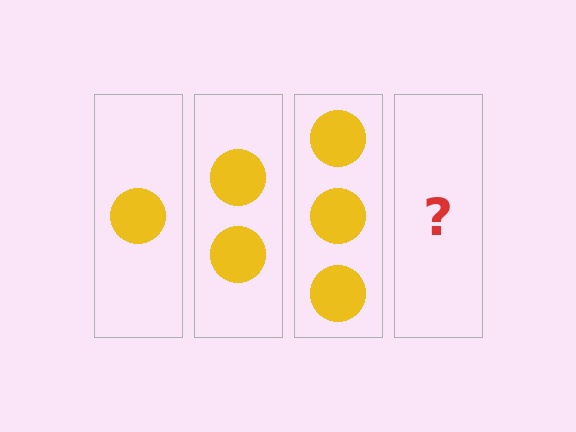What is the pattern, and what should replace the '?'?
The pattern is that each step adds one more circle. The '?' should be 4 circles.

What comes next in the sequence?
The next element should be 4 circles.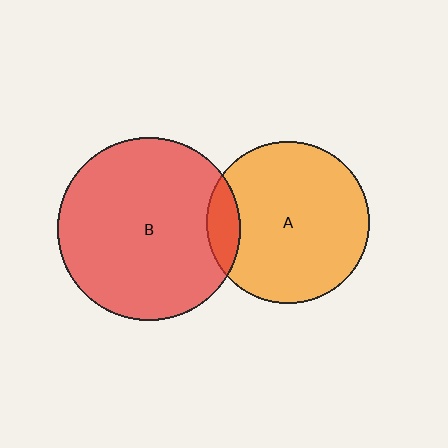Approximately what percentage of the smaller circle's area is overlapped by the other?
Approximately 10%.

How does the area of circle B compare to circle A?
Approximately 1.3 times.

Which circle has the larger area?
Circle B (red).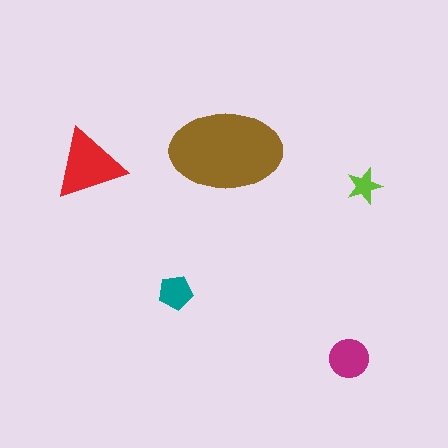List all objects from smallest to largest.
The lime star, the teal pentagon, the magenta circle, the red triangle, the brown ellipse.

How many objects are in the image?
There are 5 objects in the image.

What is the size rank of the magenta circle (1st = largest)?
3rd.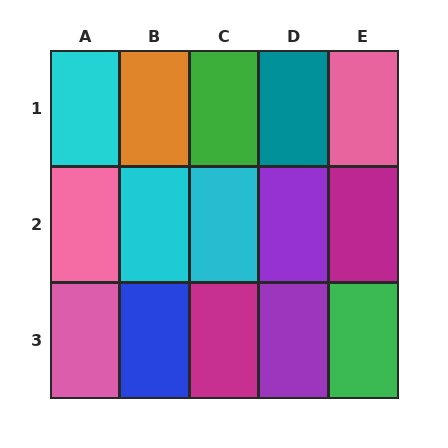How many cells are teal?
1 cell is teal.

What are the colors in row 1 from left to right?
Cyan, orange, green, teal, pink.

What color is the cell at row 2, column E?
Magenta.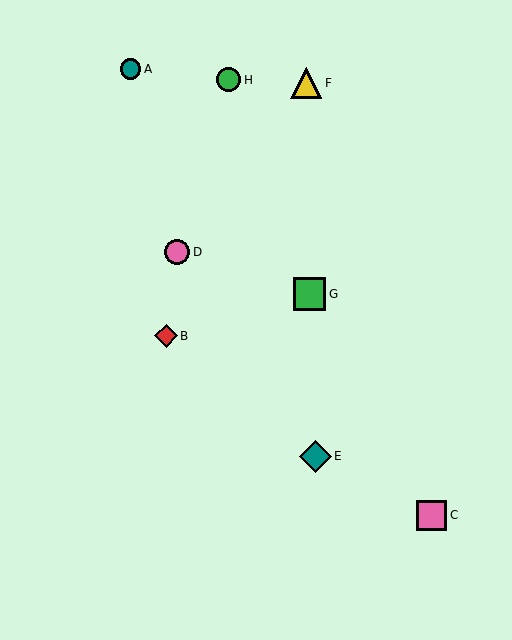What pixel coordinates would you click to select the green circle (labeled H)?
Click at (229, 80) to select the green circle H.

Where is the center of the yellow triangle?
The center of the yellow triangle is at (306, 83).